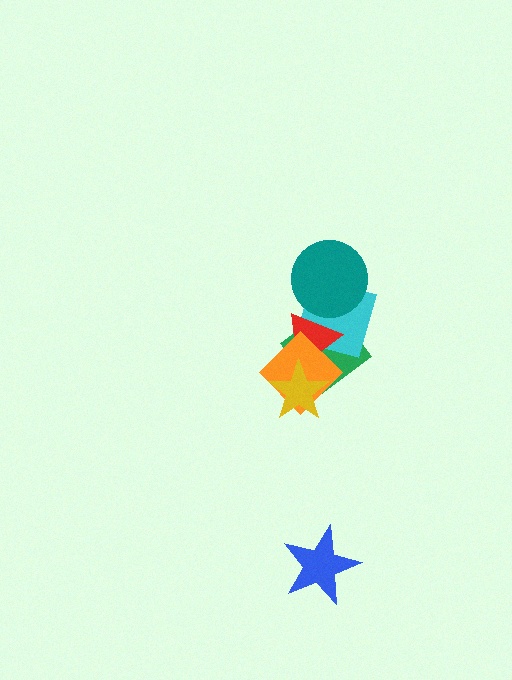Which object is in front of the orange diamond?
The yellow star is in front of the orange diamond.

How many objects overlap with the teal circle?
2 objects overlap with the teal circle.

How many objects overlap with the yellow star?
3 objects overlap with the yellow star.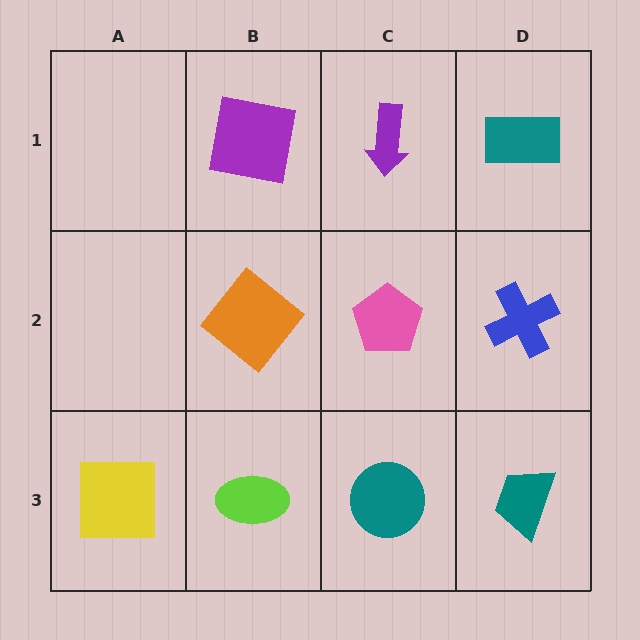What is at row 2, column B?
An orange diamond.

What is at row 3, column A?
A yellow square.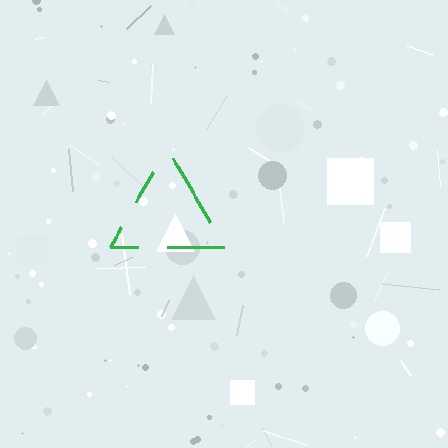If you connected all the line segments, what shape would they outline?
They would outline a triangle.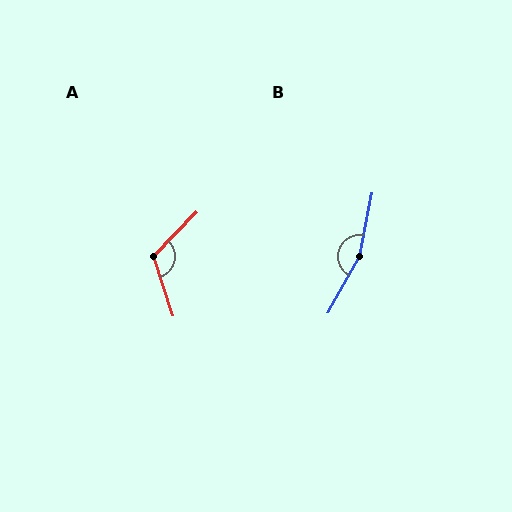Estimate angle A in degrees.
Approximately 118 degrees.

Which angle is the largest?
B, at approximately 162 degrees.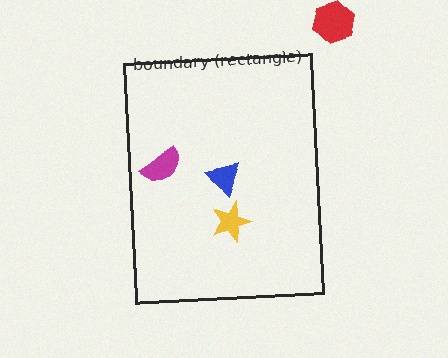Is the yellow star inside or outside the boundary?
Inside.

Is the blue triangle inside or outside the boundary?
Inside.